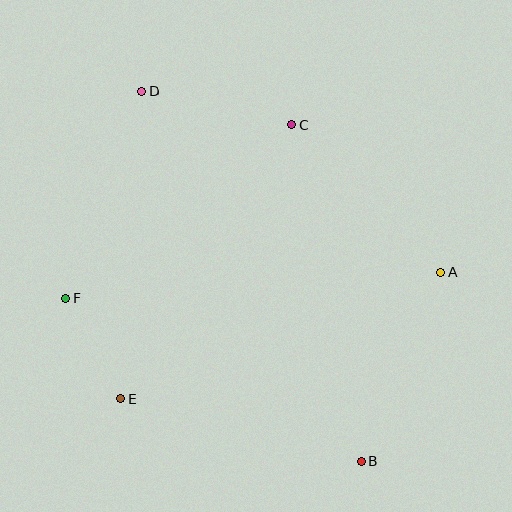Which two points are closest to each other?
Points E and F are closest to each other.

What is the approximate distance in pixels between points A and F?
The distance between A and F is approximately 376 pixels.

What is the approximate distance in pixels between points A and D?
The distance between A and D is approximately 350 pixels.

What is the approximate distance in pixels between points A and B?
The distance between A and B is approximately 204 pixels.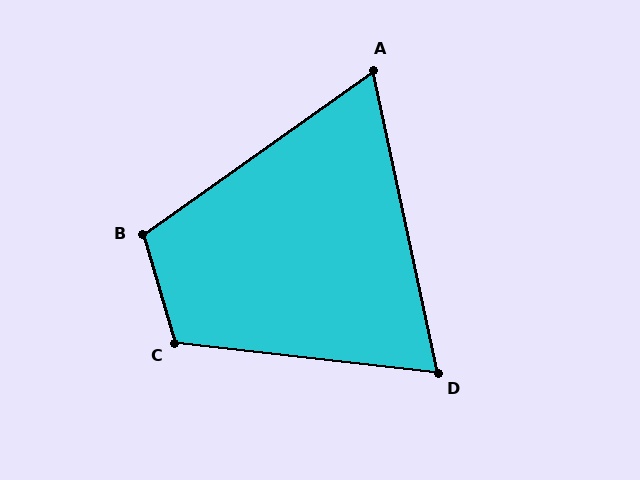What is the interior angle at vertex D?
Approximately 72 degrees (acute).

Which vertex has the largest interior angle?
C, at approximately 113 degrees.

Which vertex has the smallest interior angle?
A, at approximately 67 degrees.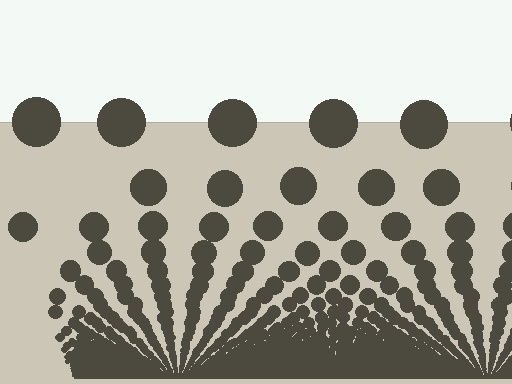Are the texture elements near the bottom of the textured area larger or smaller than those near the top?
Smaller. The gradient is inverted — elements near the bottom are smaller and denser.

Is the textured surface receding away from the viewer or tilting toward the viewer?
The surface appears to tilt toward the viewer. Texture elements get larger and sparser toward the top.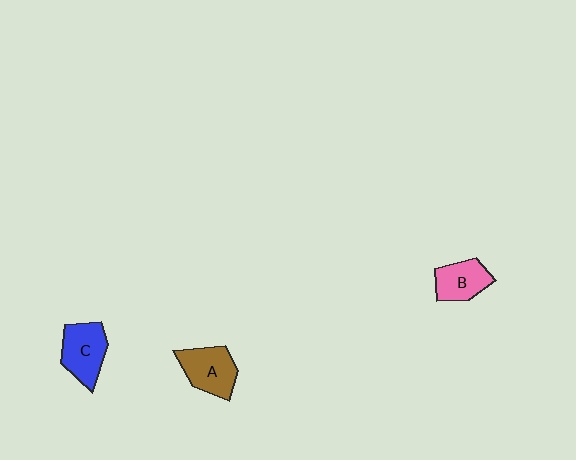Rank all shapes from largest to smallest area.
From largest to smallest: C (blue), A (brown), B (pink).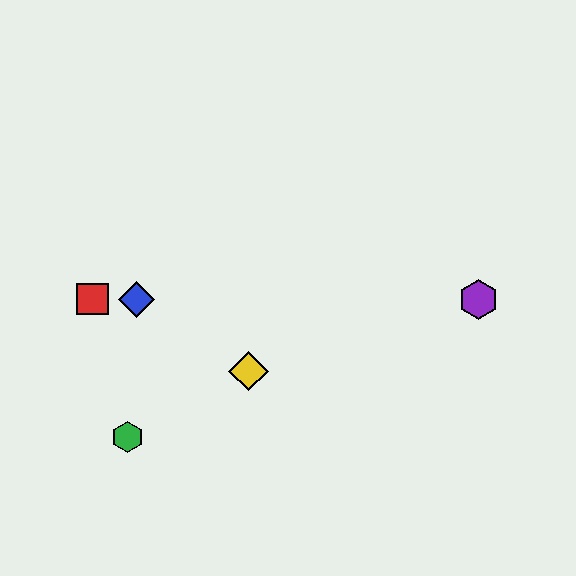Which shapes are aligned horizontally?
The red square, the blue diamond, the purple hexagon are aligned horizontally.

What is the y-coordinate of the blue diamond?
The blue diamond is at y≈299.